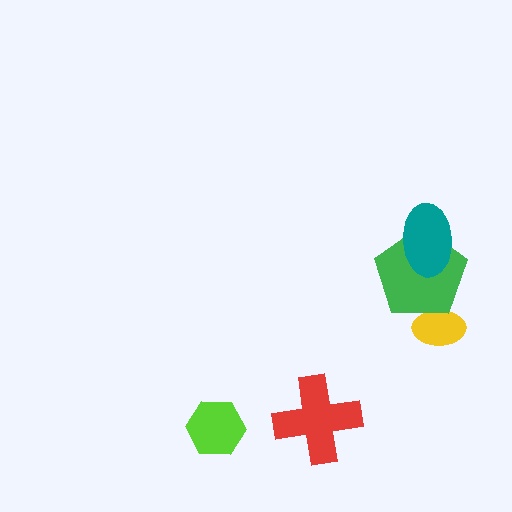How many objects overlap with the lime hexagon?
0 objects overlap with the lime hexagon.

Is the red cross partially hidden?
No, no other shape covers it.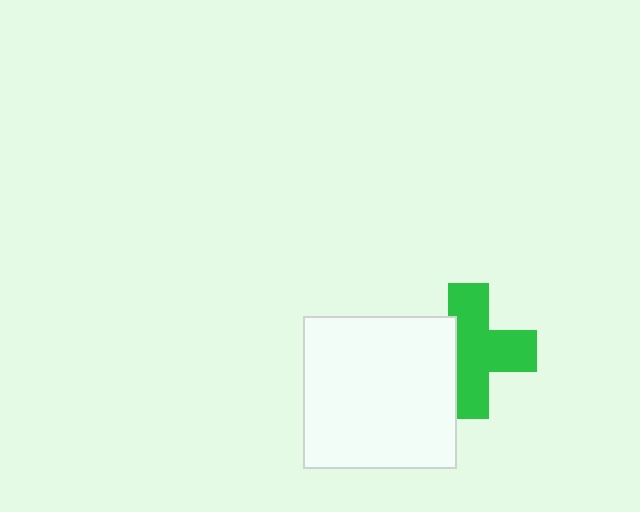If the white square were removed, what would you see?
You would see the complete green cross.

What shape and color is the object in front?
The object in front is a white square.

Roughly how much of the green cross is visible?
Most of it is visible (roughly 69%).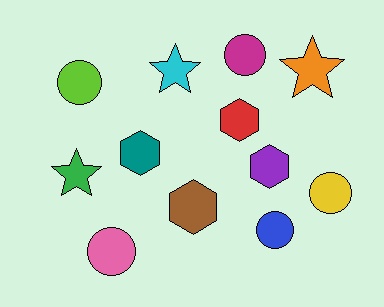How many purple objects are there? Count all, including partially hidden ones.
There is 1 purple object.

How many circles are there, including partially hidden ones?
There are 5 circles.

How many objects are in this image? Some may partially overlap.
There are 12 objects.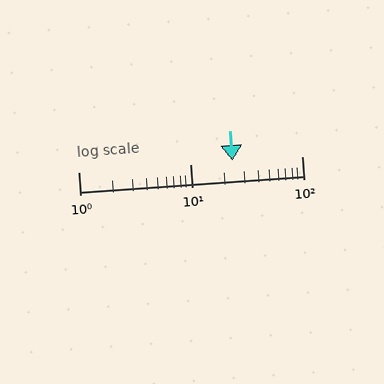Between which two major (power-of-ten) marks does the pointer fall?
The pointer is between 10 and 100.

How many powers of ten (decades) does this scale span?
The scale spans 2 decades, from 1 to 100.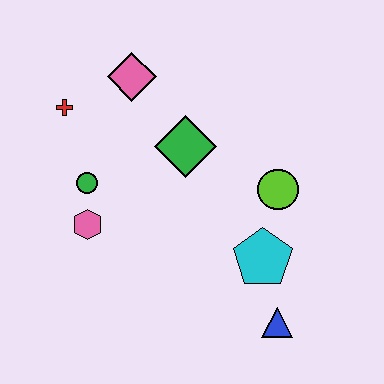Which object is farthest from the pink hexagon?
The blue triangle is farthest from the pink hexagon.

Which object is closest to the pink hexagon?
The green circle is closest to the pink hexagon.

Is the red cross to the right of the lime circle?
No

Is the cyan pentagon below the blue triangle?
No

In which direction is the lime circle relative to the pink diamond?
The lime circle is to the right of the pink diamond.